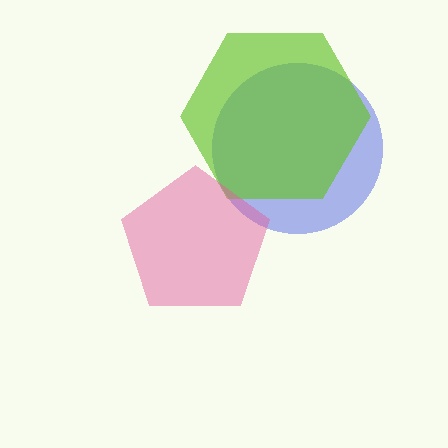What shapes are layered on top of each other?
The layered shapes are: a blue circle, a lime hexagon, a pink pentagon.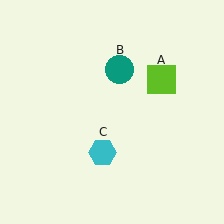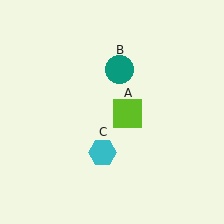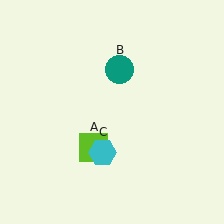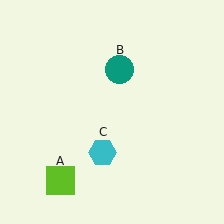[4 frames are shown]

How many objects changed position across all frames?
1 object changed position: lime square (object A).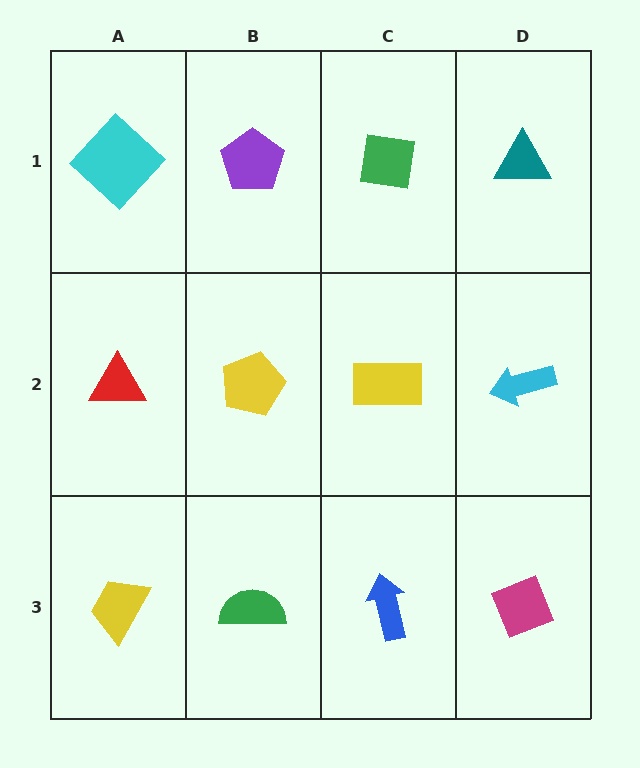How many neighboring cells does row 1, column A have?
2.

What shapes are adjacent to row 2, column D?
A teal triangle (row 1, column D), a magenta diamond (row 3, column D), a yellow rectangle (row 2, column C).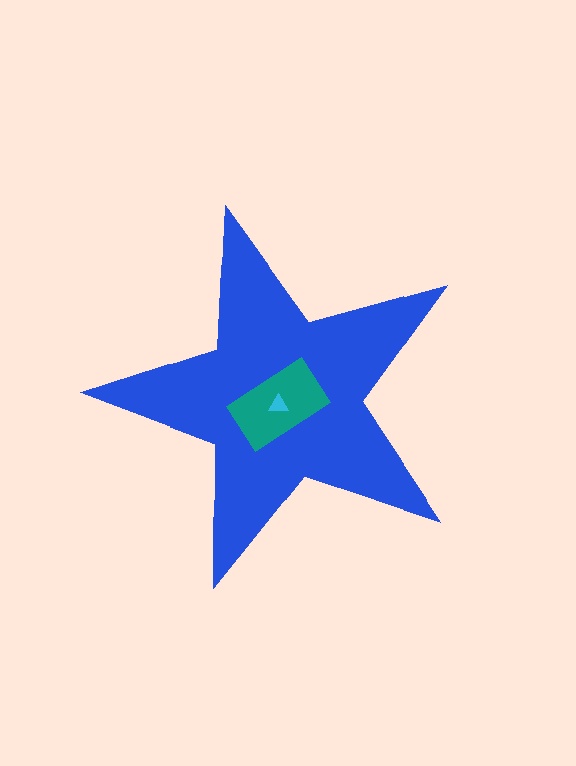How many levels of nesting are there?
3.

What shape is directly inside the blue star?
The teal rectangle.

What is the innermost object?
The cyan triangle.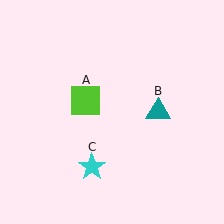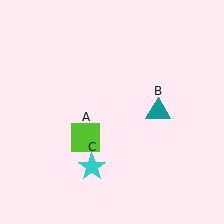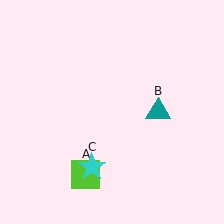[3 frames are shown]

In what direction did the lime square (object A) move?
The lime square (object A) moved down.